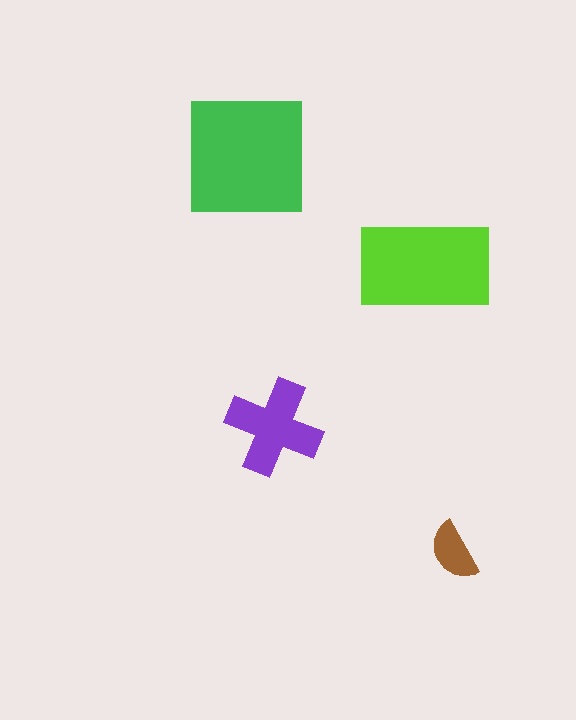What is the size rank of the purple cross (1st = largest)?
3rd.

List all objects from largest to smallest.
The green square, the lime rectangle, the purple cross, the brown semicircle.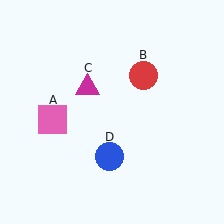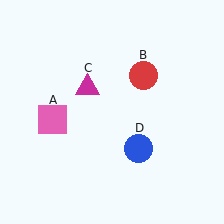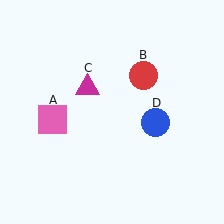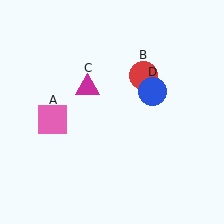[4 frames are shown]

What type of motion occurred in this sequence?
The blue circle (object D) rotated counterclockwise around the center of the scene.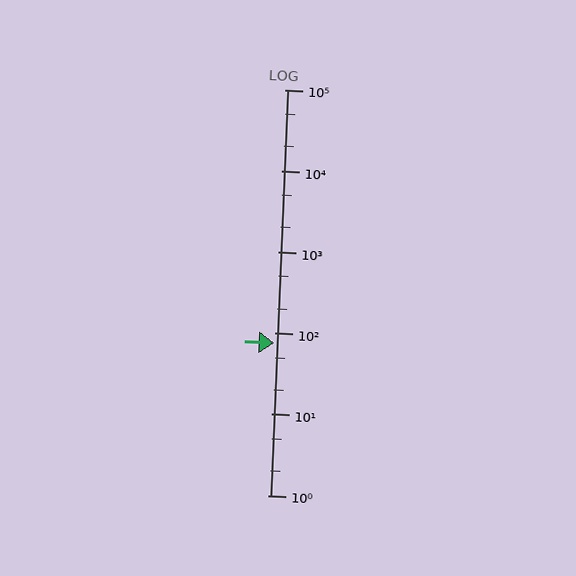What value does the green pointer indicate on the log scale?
The pointer indicates approximately 76.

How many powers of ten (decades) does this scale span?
The scale spans 5 decades, from 1 to 100000.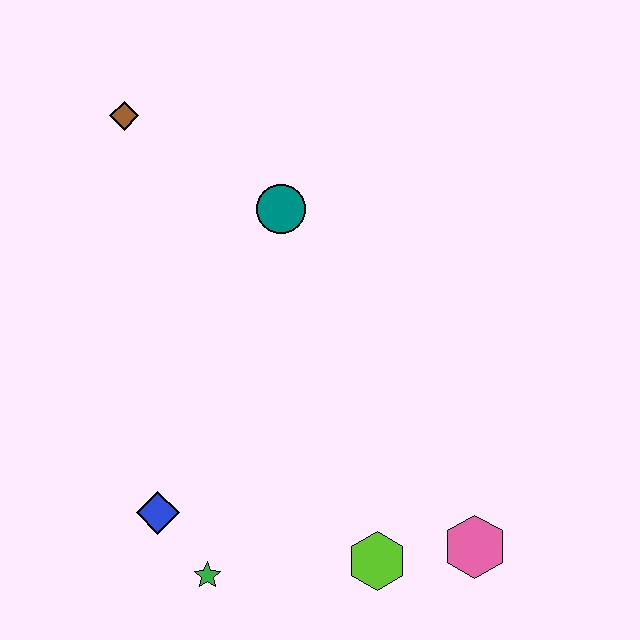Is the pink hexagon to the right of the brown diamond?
Yes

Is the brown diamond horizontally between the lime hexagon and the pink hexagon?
No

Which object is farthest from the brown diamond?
The pink hexagon is farthest from the brown diamond.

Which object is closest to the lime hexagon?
The pink hexagon is closest to the lime hexagon.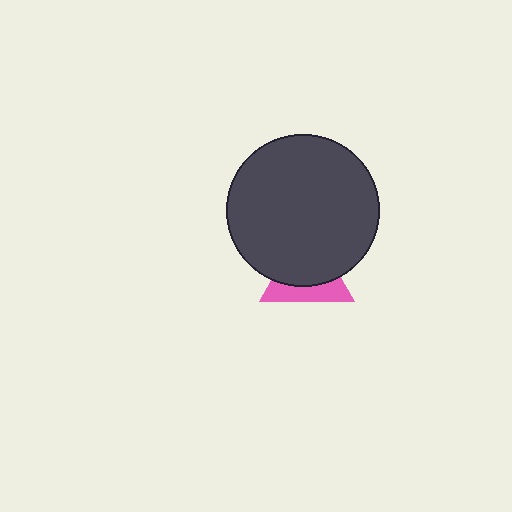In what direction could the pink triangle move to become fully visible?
The pink triangle could move down. That would shift it out from behind the dark gray circle entirely.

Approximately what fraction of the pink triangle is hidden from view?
Roughly 62% of the pink triangle is hidden behind the dark gray circle.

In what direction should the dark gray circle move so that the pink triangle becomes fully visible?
The dark gray circle should move up. That is the shortest direction to clear the overlap and leave the pink triangle fully visible.